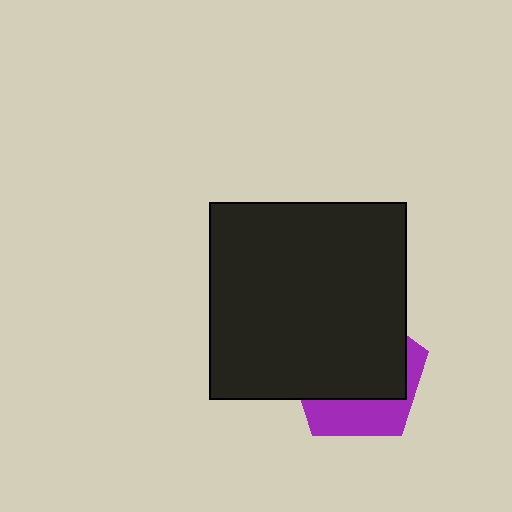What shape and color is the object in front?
The object in front is a black square.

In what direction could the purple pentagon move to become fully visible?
The purple pentagon could move down. That would shift it out from behind the black square entirely.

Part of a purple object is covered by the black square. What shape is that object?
It is a pentagon.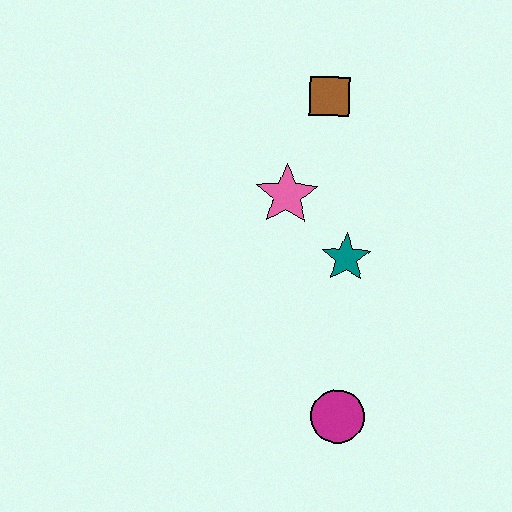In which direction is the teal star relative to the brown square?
The teal star is below the brown square.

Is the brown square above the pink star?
Yes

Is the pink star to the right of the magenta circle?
No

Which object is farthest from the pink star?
The magenta circle is farthest from the pink star.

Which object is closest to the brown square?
The pink star is closest to the brown square.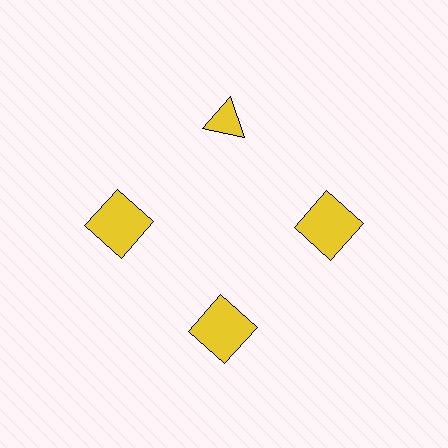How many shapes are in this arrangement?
There are 4 shapes arranged in a ring pattern.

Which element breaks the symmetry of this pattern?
The yellow triangle at roughly the 12 o'clock position breaks the symmetry. All other shapes are yellow squares.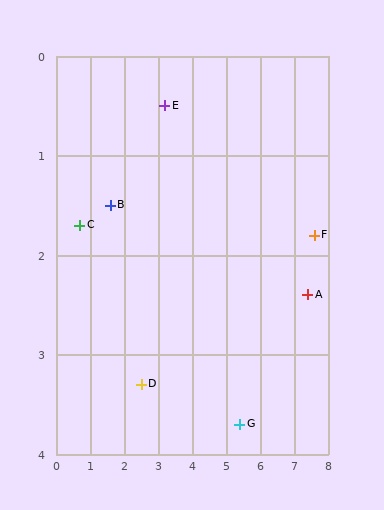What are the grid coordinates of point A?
Point A is at approximately (7.4, 2.4).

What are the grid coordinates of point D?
Point D is at approximately (2.5, 3.3).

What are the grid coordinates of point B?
Point B is at approximately (1.6, 1.5).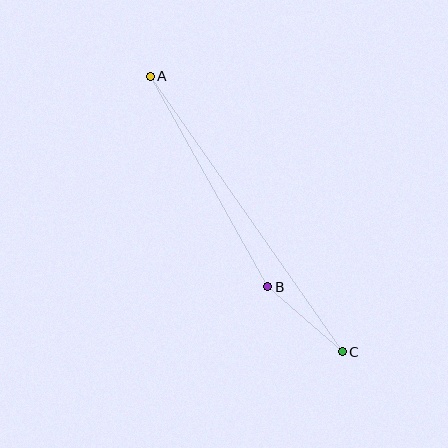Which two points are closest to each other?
Points B and C are closest to each other.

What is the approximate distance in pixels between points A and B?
The distance between A and B is approximately 241 pixels.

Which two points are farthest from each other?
Points A and C are farthest from each other.